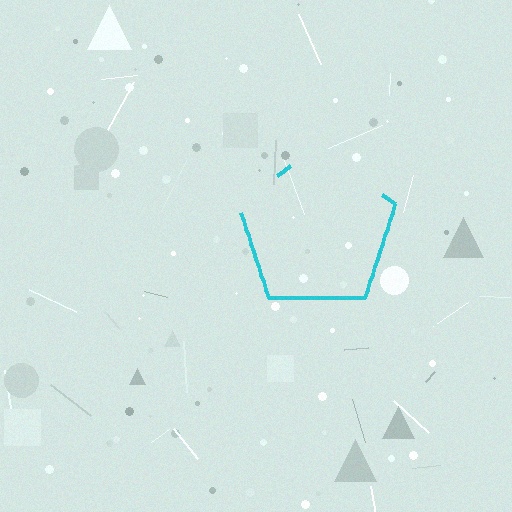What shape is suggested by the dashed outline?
The dashed outline suggests a pentagon.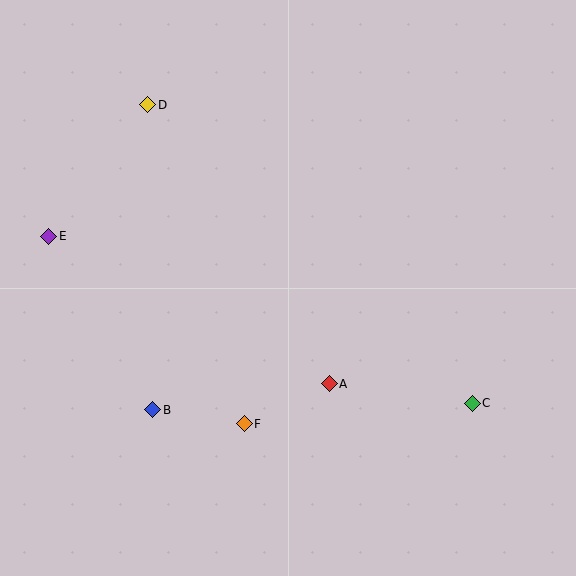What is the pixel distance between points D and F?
The distance between D and F is 333 pixels.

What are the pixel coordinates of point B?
Point B is at (153, 410).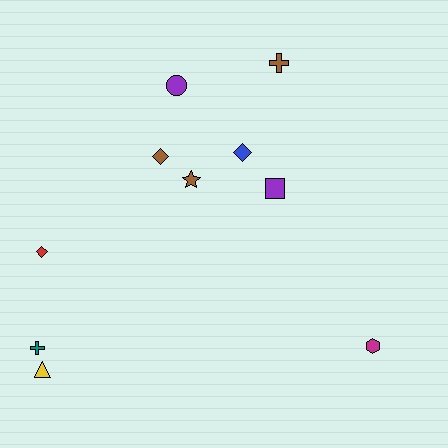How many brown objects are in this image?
There are 3 brown objects.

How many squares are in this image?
There is 1 square.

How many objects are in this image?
There are 10 objects.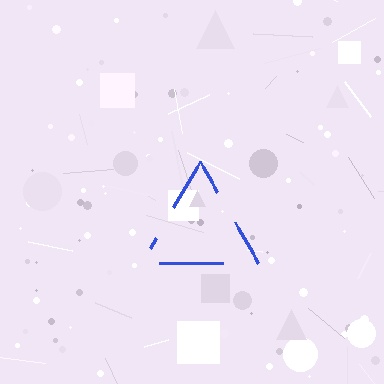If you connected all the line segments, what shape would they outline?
They would outline a triangle.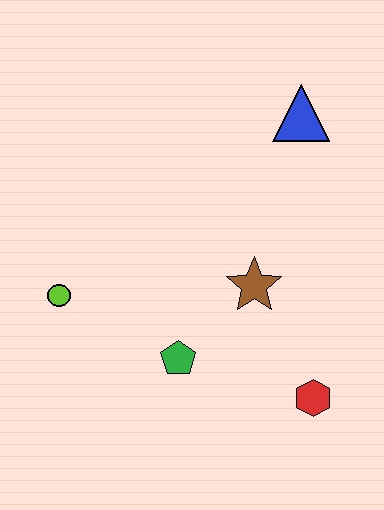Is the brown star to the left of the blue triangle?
Yes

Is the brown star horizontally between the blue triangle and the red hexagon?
No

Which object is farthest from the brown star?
The lime circle is farthest from the brown star.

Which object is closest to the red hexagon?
The brown star is closest to the red hexagon.